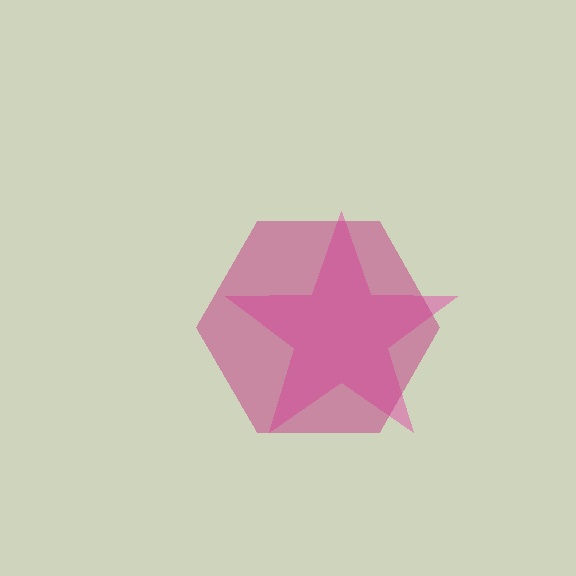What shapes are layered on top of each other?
The layered shapes are: a pink star, a magenta hexagon.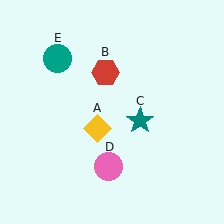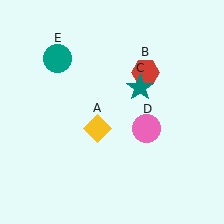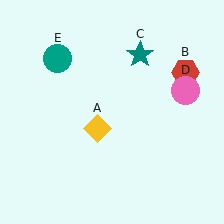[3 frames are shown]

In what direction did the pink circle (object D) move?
The pink circle (object D) moved up and to the right.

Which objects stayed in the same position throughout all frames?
Yellow diamond (object A) and teal circle (object E) remained stationary.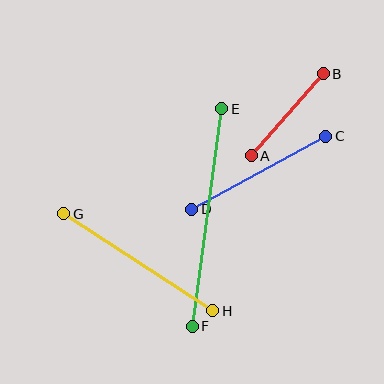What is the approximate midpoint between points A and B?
The midpoint is at approximately (287, 115) pixels.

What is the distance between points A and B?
The distance is approximately 109 pixels.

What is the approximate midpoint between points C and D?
The midpoint is at approximately (259, 173) pixels.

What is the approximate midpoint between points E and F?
The midpoint is at approximately (207, 217) pixels.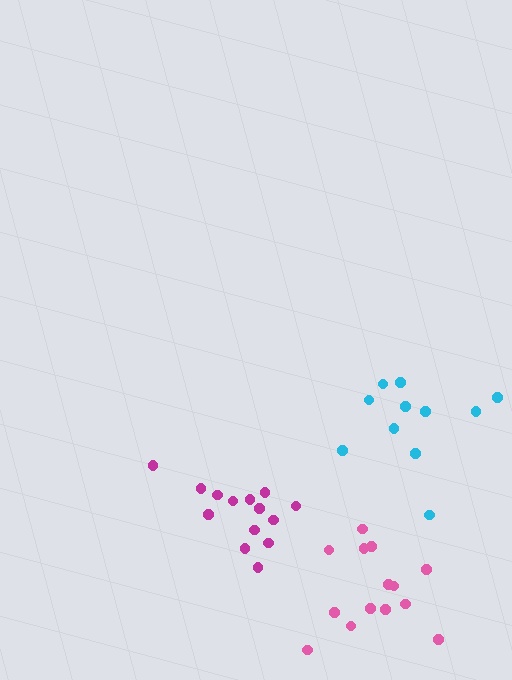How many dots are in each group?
Group 1: 14 dots, Group 2: 14 dots, Group 3: 11 dots (39 total).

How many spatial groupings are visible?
There are 3 spatial groupings.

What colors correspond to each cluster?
The clusters are colored: magenta, pink, cyan.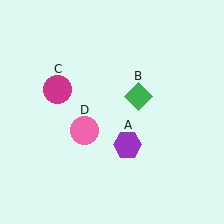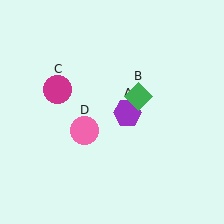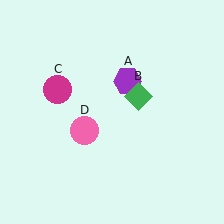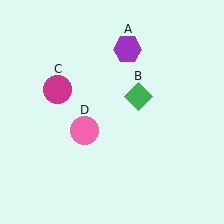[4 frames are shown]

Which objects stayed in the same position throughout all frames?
Green diamond (object B) and magenta circle (object C) and pink circle (object D) remained stationary.